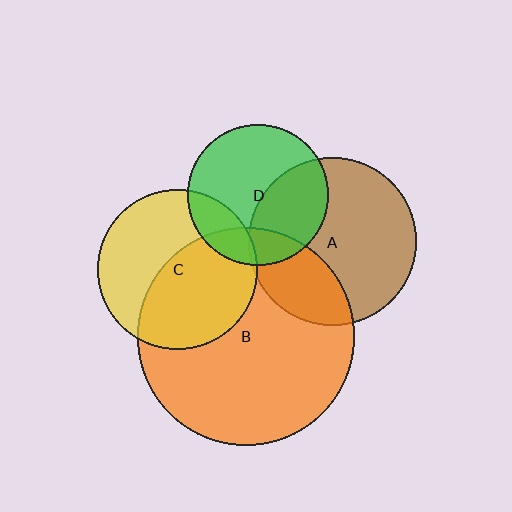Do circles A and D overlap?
Yes.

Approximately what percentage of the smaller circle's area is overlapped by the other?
Approximately 40%.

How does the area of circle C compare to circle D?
Approximately 1.3 times.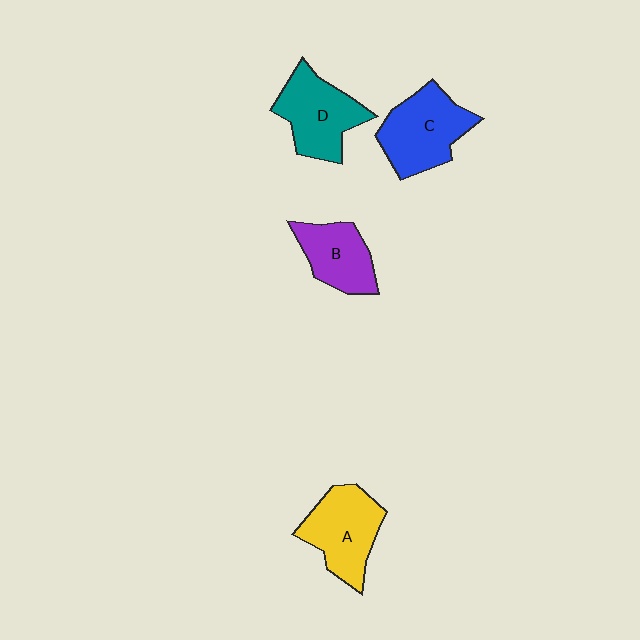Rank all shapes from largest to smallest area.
From largest to smallest: C (blue), A (yellow), D (teal), B (purple).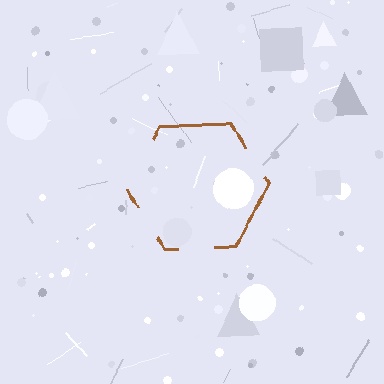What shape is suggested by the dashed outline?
The dashed outline suggests a hexagon.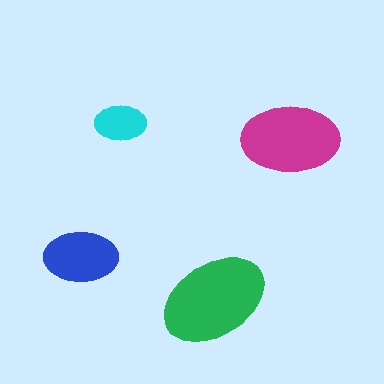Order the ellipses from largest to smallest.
the green one, the magenta one, the blue one, the cyan one.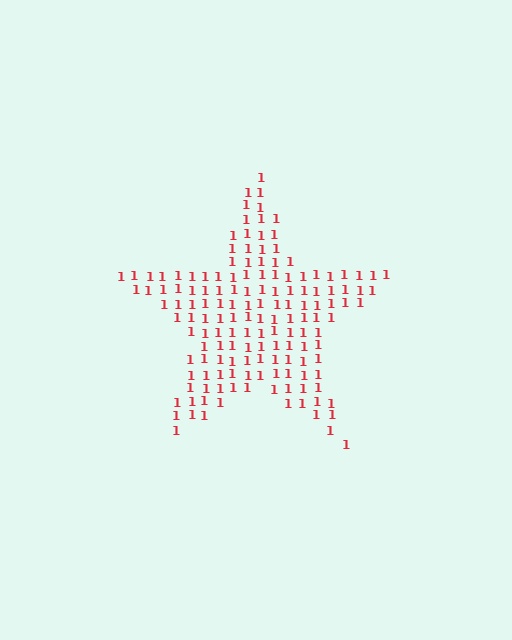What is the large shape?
The large shape is a star.